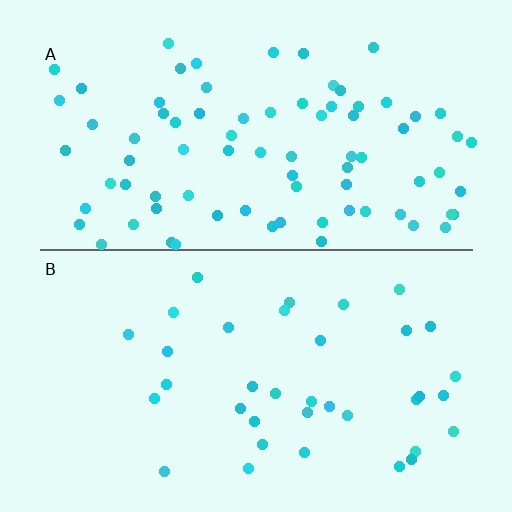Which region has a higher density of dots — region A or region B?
A (the top).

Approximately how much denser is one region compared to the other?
Approximately 2.2× — region A over region B.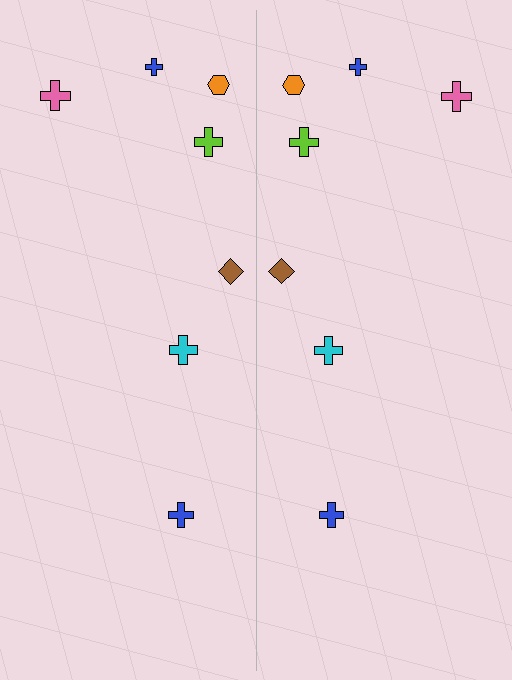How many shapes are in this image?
There are 14 shapes in this image.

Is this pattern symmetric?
Yes, this pattern has bilateral (reflection) symmetry.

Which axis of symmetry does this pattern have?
The pattern has a vertical axis of symmetry running through the center of the image.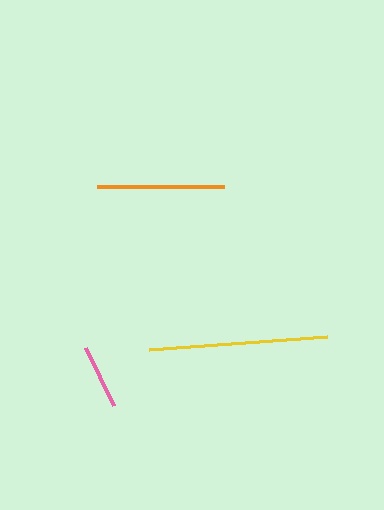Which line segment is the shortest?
The pink line is the shortest at approximately 64 pixels.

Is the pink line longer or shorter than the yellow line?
The yellow line is longer than the pink line.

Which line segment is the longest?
The yellow line is the longest at approximately 178 pixels.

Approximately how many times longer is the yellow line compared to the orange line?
The yellow line is approximately 1.4 times the length of the orange line.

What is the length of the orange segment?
The orange segment is approximately 127 pixels long.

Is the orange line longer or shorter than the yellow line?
The yellow line is longer than the orange line.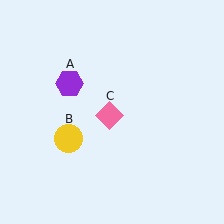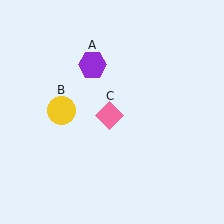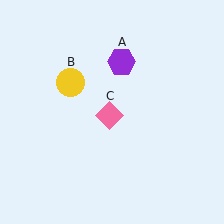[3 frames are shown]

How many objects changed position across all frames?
2 objects changed position: purple hexagon (object A), yellow circle (object B).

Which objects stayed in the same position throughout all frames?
Pink diamond (object C) remained stationary.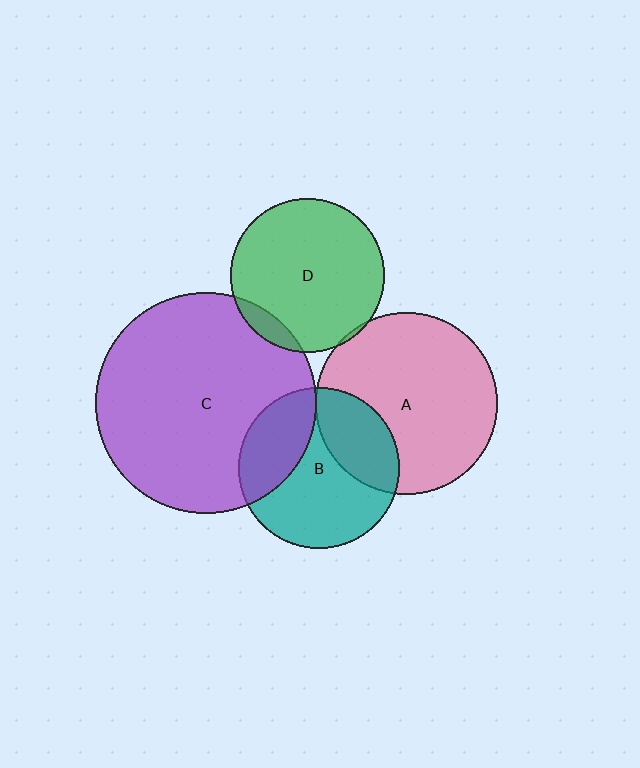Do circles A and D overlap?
Yes.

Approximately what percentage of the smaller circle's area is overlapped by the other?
Approximately 5%.